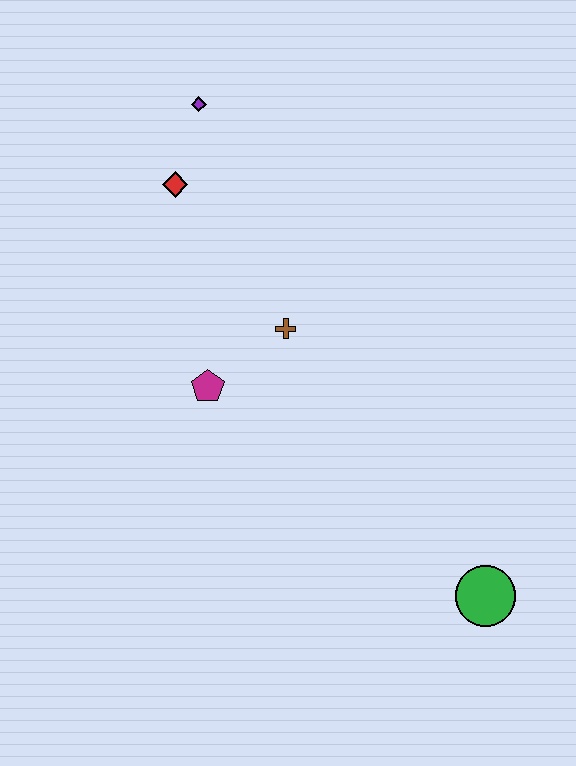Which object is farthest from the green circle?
The purple diamond is farthest from the green circle.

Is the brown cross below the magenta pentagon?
No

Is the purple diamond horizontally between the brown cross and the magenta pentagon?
No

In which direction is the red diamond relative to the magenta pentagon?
The red diamond is above the magenta pentagon.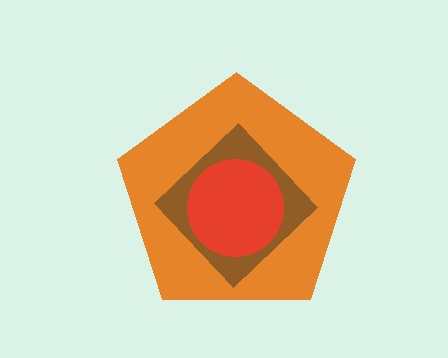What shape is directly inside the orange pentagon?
The brown diamond.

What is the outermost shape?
The orange pentagon.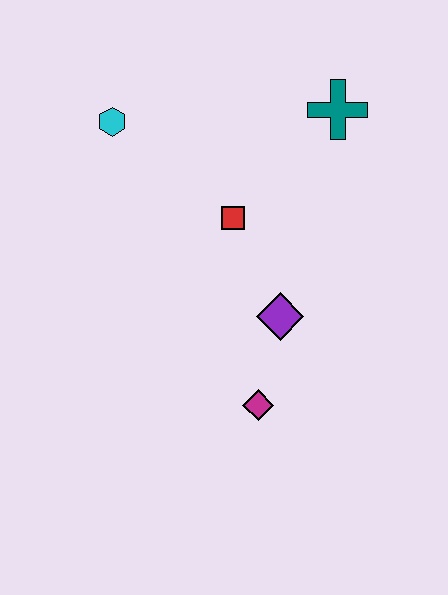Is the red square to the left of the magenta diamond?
Yes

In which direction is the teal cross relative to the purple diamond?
The teal cross is above the purple diamond.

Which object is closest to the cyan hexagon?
The red square is closest to the cyan hexagon.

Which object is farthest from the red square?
The magenta diamond is farthest from the red square.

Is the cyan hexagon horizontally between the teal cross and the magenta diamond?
No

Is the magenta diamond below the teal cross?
Yes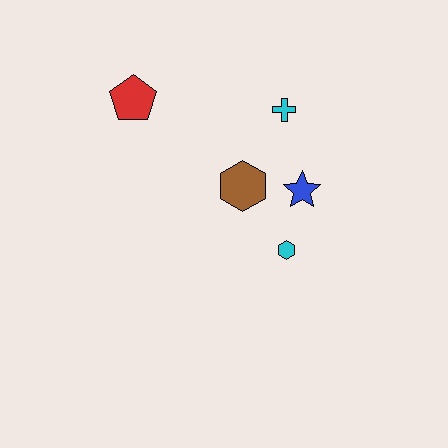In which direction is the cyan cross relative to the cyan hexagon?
The cyan cross is above the cyan hexagon.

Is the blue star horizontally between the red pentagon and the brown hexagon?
No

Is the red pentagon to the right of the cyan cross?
No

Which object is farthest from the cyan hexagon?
The red pentagon is farthest from the cyan hexagon.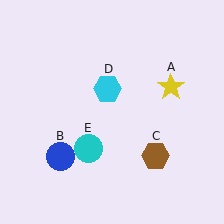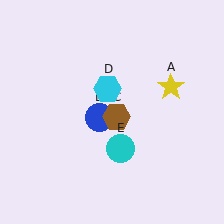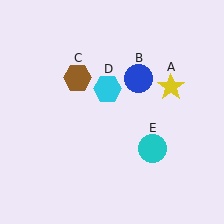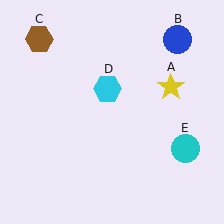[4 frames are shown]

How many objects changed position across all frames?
3 objects changed position: blue circle (object B), brown hexagon (object C), cyan circle (object E).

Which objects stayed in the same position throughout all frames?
Yellow star (object A) and cyan hexagon (object D) remained stationary.